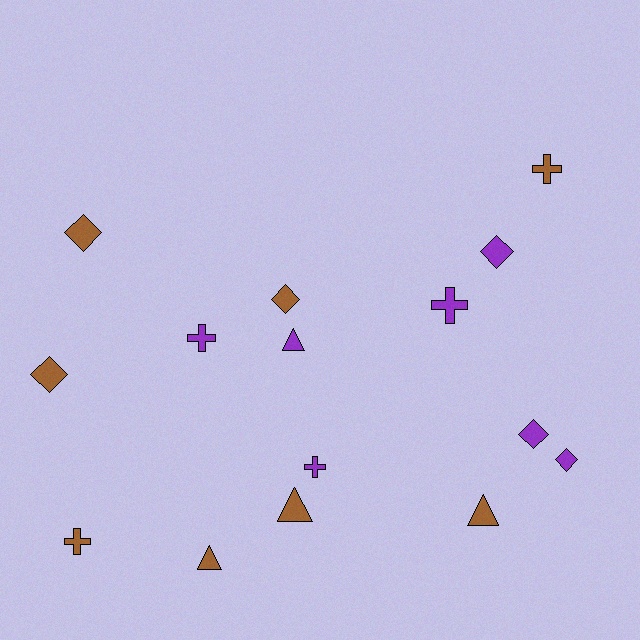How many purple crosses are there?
There are 3 purple crosses.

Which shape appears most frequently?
Diamond, with 6 objects.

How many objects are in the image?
There are 15 objects.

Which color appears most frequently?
Brown, with 8 objects.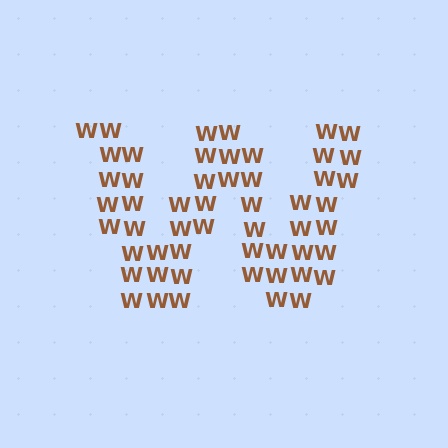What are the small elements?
The small elements are letter W's.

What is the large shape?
The large shape is the letter W.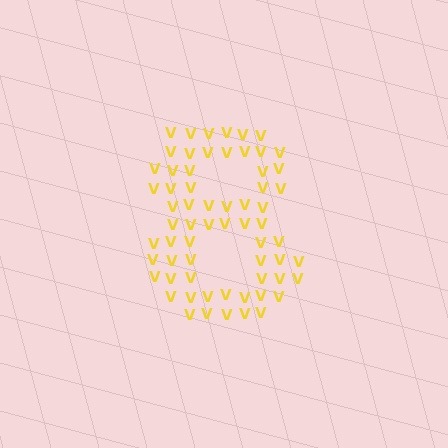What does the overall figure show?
The overall figure shows the digit 8.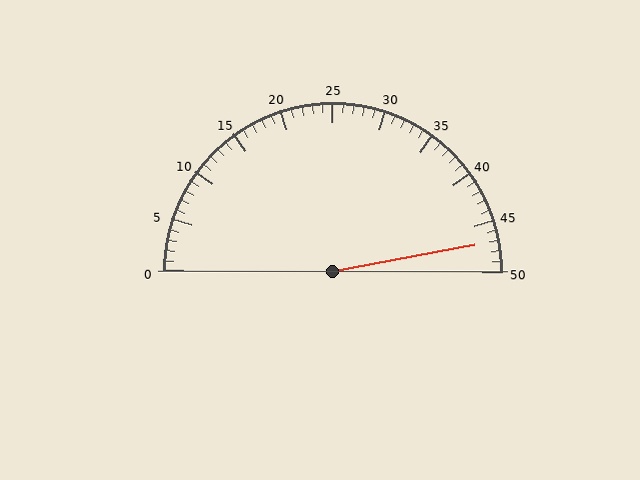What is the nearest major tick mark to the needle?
The nearest major tick mark is 45.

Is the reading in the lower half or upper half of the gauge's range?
The reading is in the upper half of the range (0 to 50).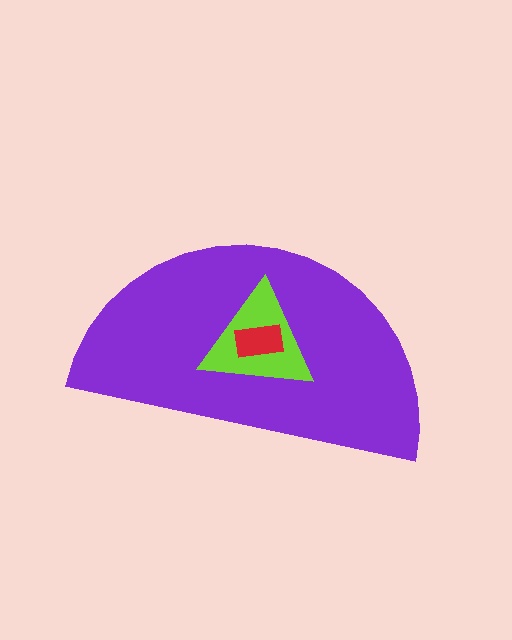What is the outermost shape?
The purple semicircle.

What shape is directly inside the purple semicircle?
The lime triangle.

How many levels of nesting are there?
3.